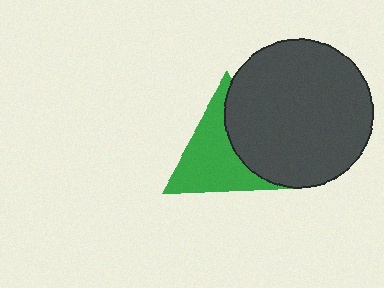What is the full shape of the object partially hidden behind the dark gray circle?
The partially hidden object is a green triangle.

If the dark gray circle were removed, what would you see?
You would see the complete green triangle.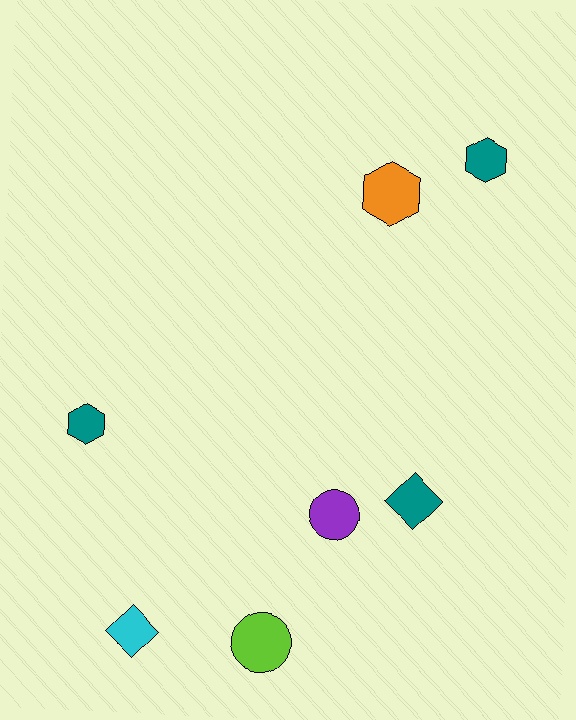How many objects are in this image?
There are 7 objects.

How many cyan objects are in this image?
There is 1 cyan object.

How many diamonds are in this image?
There are 2 diamonds.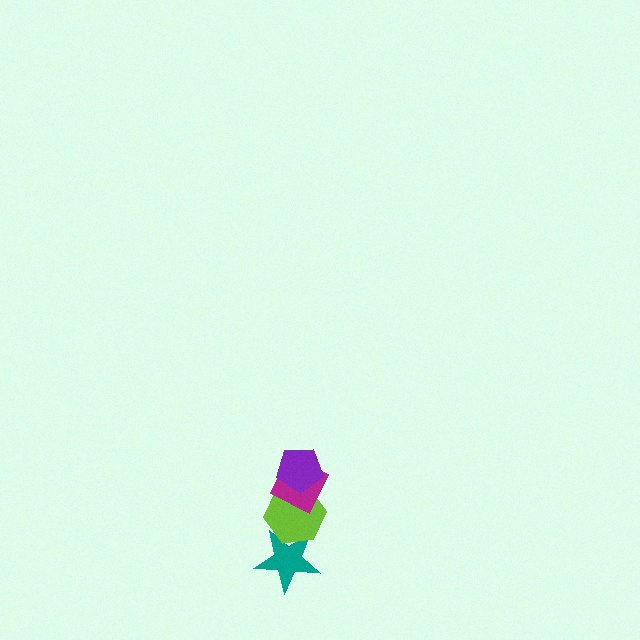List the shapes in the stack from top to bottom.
From top to bottom: the purple pentagon, the magenta diamond, the lime hexagon, the teal star.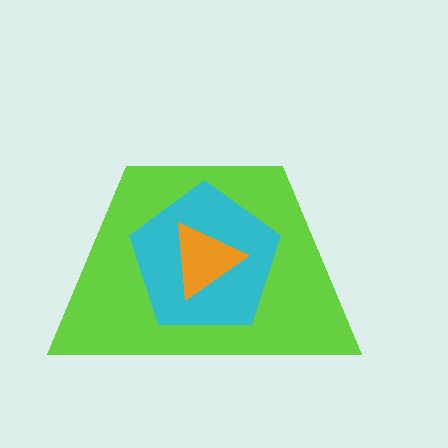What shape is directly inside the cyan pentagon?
The orange triangle.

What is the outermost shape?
The lime trapezoid.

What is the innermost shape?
The orange triangle.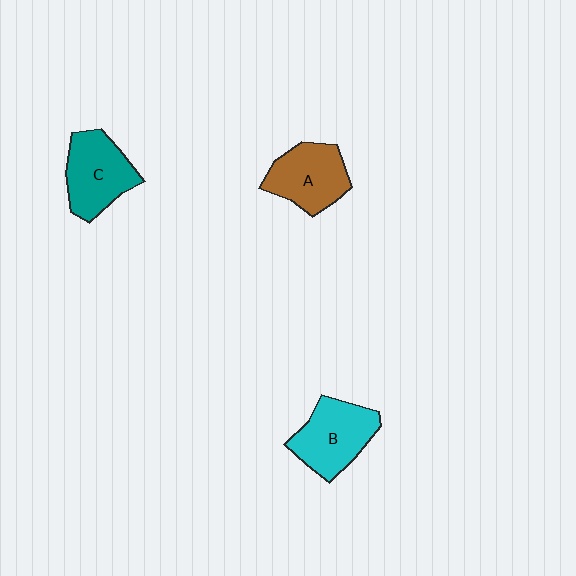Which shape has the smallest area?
Shape A (brown).